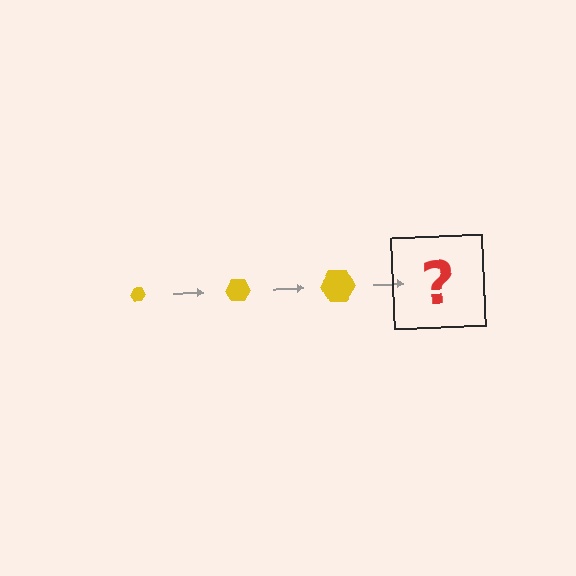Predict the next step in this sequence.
The next step is a yellow hexagon, larger than the previous one.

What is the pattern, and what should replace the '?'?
The pattern is that the hexagon gets progressively larger each step. The '?' should be a yellow hexagon, larger than the previous one.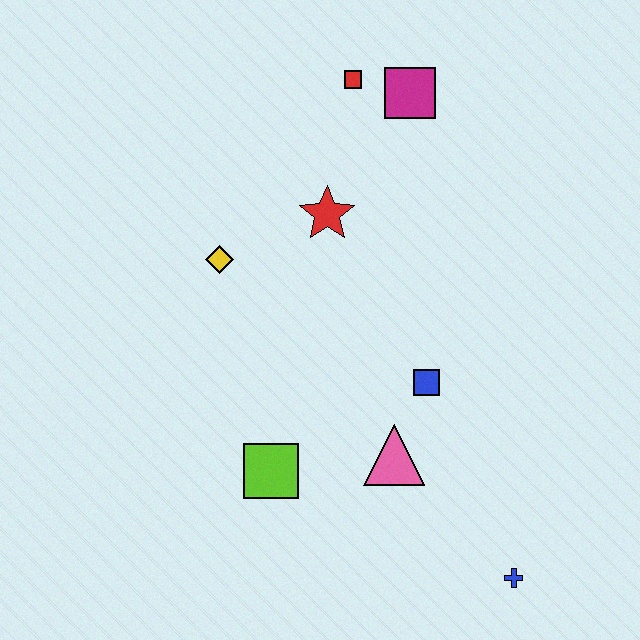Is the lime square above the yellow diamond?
No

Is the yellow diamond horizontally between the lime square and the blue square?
No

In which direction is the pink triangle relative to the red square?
The pink triangle is below the red square.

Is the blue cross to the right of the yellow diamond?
Yes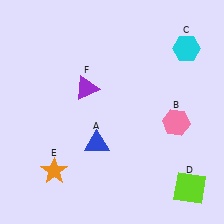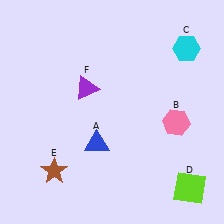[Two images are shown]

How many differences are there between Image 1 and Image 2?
There is 1 difference between the two images.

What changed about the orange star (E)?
In Image 1, E is orange. In Image 2, it changed to brown.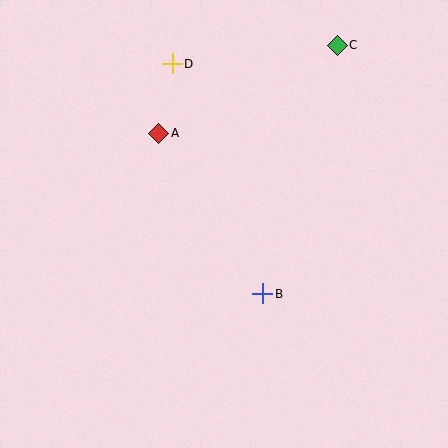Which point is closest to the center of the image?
Point B at (263, 294) is closest to the center.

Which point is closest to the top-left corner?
Point D is closest to the top-left corner.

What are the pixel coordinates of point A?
Point A is at (159, 133).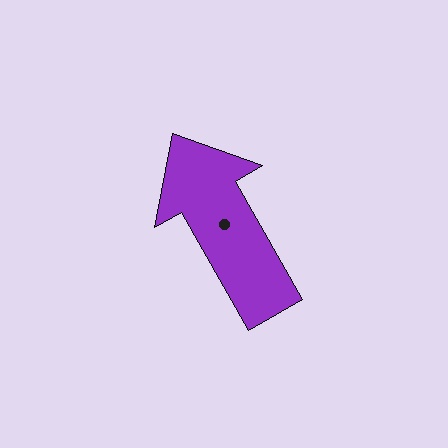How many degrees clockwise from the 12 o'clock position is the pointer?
Approximately 330 degrees.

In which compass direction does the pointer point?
Northwest.